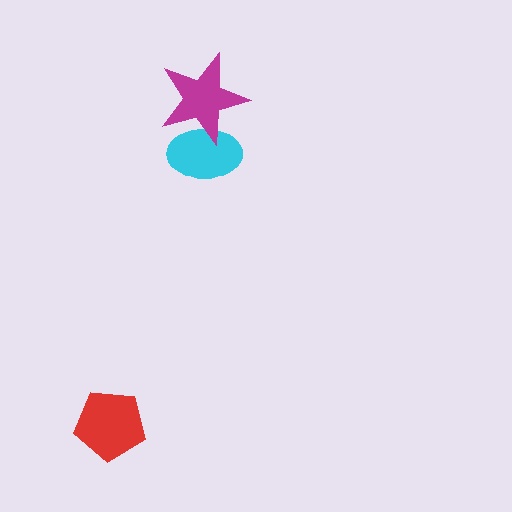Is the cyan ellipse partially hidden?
Yes, it is partially covered by another shape.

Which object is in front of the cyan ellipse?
The magenta star is in front of the cyan ellipse.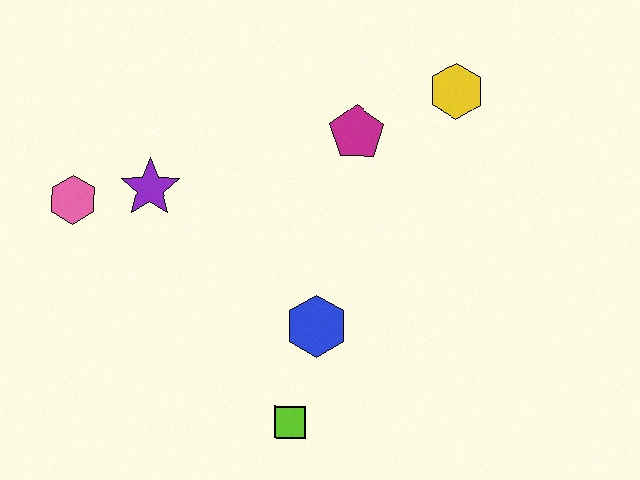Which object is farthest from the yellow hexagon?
The pink hexagon is farthest from the yellow hexagon.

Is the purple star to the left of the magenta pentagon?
Yes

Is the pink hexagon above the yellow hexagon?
No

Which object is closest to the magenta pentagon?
The yellow hexagon is closest to the magenta pentagon.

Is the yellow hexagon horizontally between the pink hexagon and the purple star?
No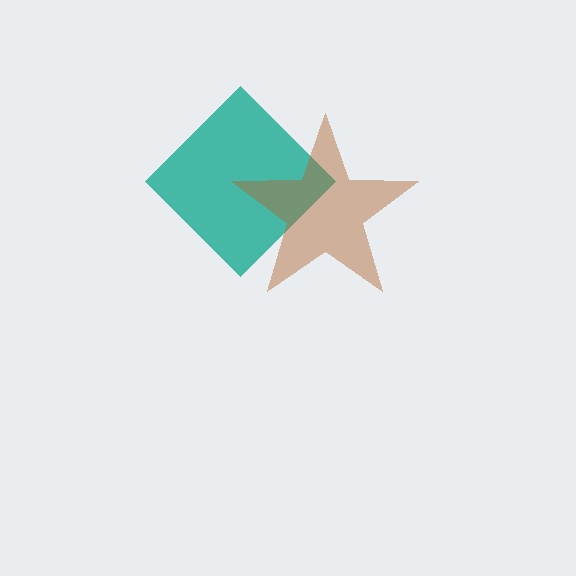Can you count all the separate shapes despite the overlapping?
Yes, there are 2 separate shapes.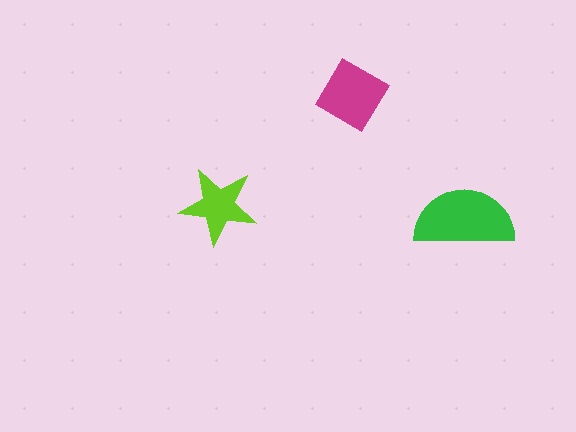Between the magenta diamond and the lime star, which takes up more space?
The magenta diamond.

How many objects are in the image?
There are 3 objects in the image.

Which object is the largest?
The green semicircle.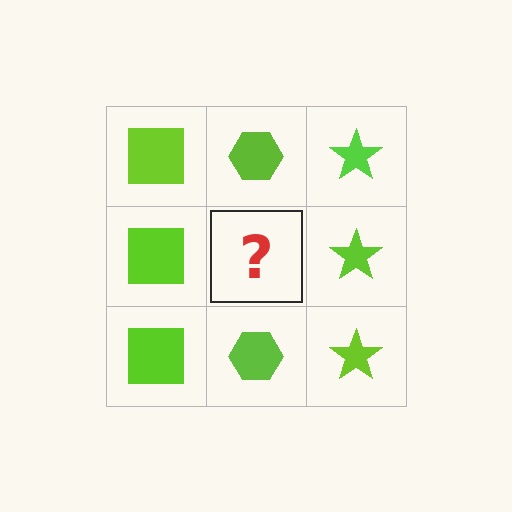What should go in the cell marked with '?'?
The missing cell should contain a lime hexagon.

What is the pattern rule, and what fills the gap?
The rule is that each column has a consistent shape. The gap should be filled with a lime hexagon.